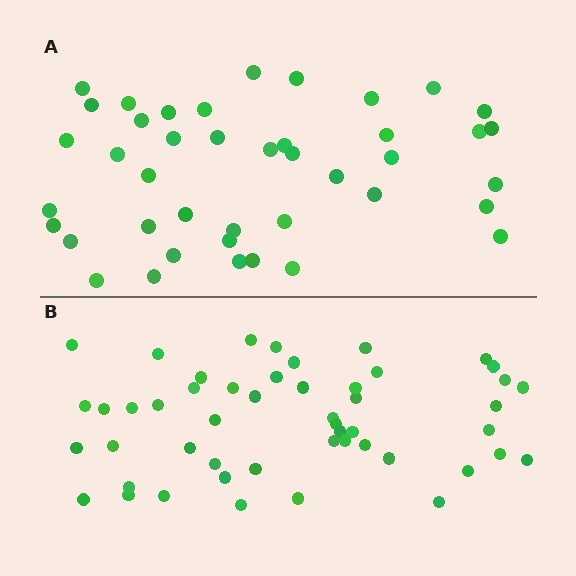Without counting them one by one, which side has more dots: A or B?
Region B (the bottom region) has more dots.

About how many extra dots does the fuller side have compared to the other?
Region B has roughly 8 or so more dots than region A.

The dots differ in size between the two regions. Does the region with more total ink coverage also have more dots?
No. Region A has more total ink coverage because its dots are larger, but region B actually contains more individual dots. Total area can be misleading — the number of items is what matters here.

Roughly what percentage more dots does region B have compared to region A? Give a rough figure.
About 20% more.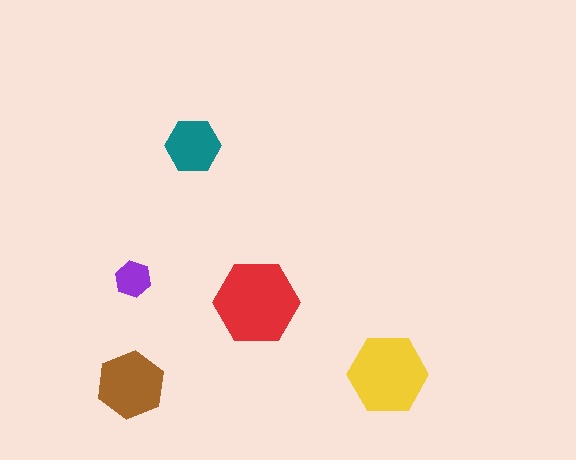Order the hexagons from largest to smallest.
the red one, the yellow one, the brown one, the teal one, the purple one.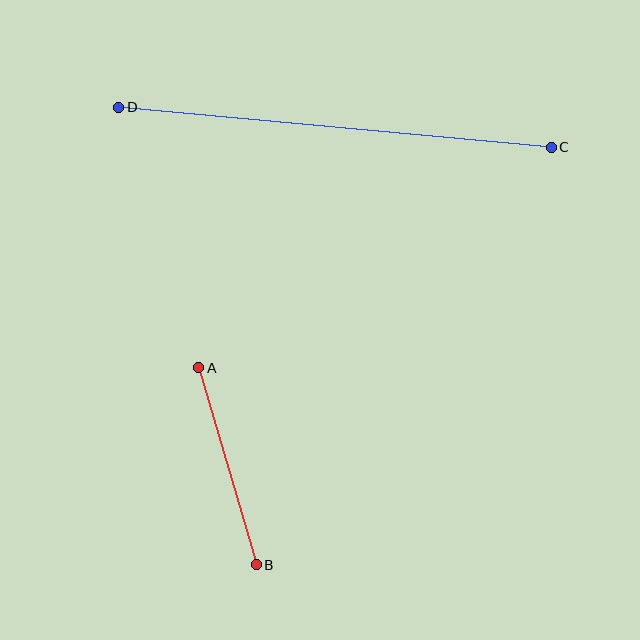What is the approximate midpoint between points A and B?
The midpoint is at approximately (228, 466) pixels.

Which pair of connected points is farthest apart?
Points C and D are farthest apart.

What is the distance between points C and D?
The distance is approximately 435 pixels.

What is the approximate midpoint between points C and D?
The midpoint is at approximately (335, 127) pixels.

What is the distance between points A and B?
The distance is approximately 205 pixels.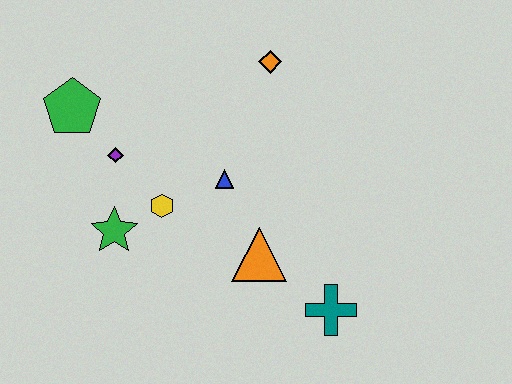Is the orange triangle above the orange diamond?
No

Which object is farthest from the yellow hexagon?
The teal cross is farthest from the yellow hexagon.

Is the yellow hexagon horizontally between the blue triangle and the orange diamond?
No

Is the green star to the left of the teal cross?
Yes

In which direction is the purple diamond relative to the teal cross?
The purple diamond is to the left of the teal cross.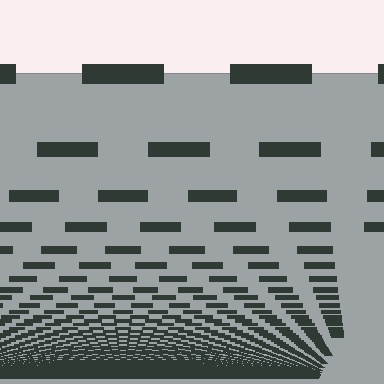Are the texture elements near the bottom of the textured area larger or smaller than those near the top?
Smaller. The gradient is inverted — elements near the bottom are smaller and denser.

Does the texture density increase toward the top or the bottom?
Density increases toward the bottom.